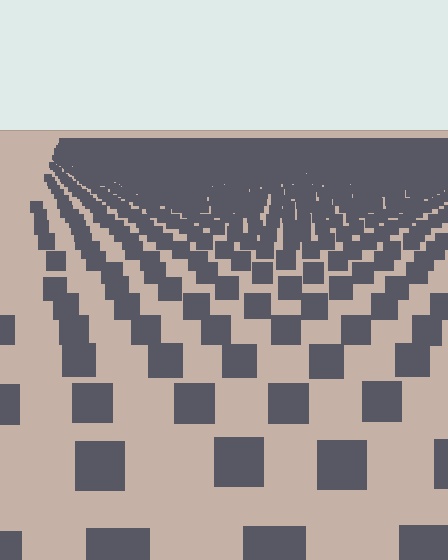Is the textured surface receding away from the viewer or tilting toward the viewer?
The surface is receding away from the viewer. Texture elements get smaller and denser toward the top.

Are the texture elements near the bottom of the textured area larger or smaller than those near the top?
Larger. Near the bottom, elements are closer to the viewer and appear at a bigger on-screen size.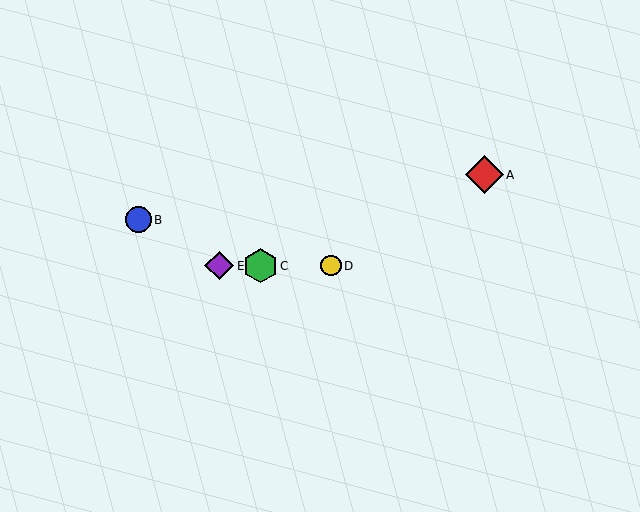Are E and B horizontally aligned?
No, E is at y≈266 and B is at y≈220.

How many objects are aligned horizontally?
3 objects (C, D, E) are aligned horizontally.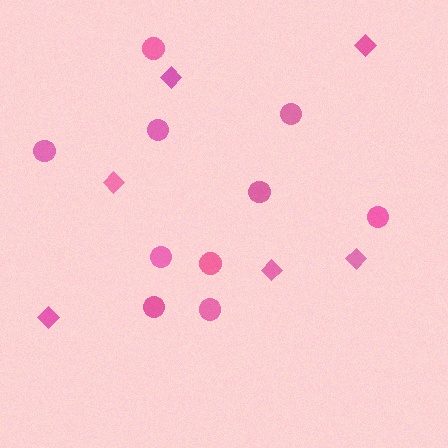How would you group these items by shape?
There are 2 groups: one group of diamonds (6) and one group of circles (10).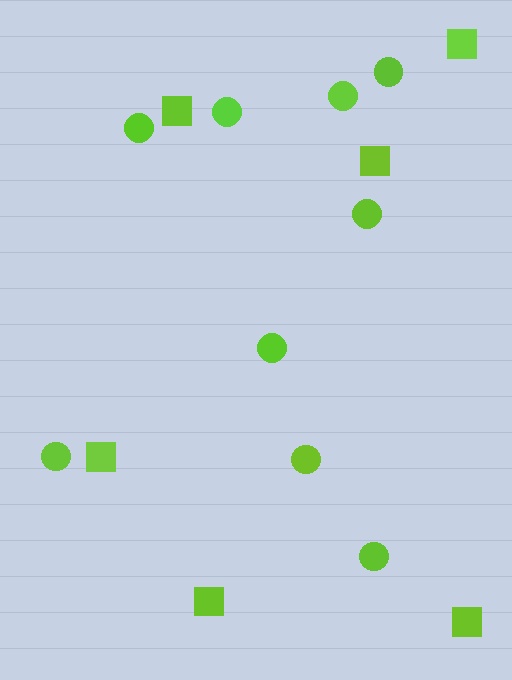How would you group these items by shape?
There are 2 groups: one group of circles (9) and one group of squares (6).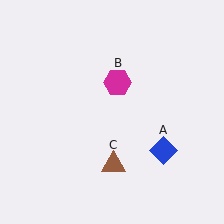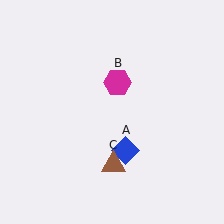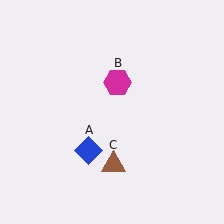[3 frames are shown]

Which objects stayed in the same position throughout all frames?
Magenta hexagon (object B) and brown triangle (object C) remained stationary.